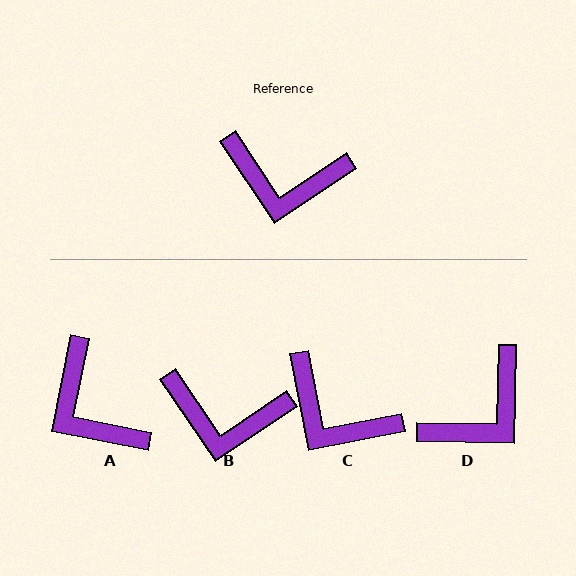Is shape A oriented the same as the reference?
No, it is off by about 45 degrees.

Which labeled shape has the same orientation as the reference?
B.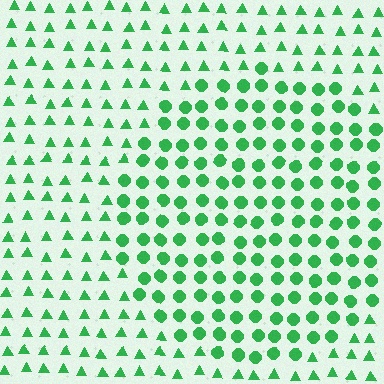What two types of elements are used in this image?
The image uses circles inside the circle region and triangles outside it.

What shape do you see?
I see a circle.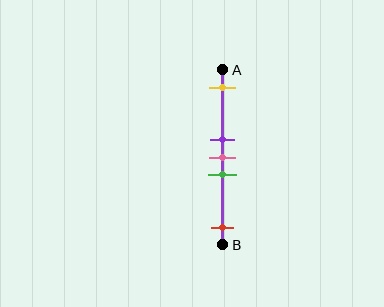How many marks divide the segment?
There are 5 marks dividing the segment.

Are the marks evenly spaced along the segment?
No, the marks are not evenly spaced.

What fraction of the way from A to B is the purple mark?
The purple mark is approximately 40% (0.4) of the way from A to B.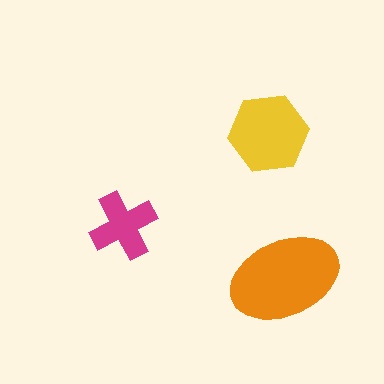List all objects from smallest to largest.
The magenta cross, the yellow hexagon, the orange ellipse.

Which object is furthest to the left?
The magenta cross is leftmost.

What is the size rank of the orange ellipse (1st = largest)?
1st.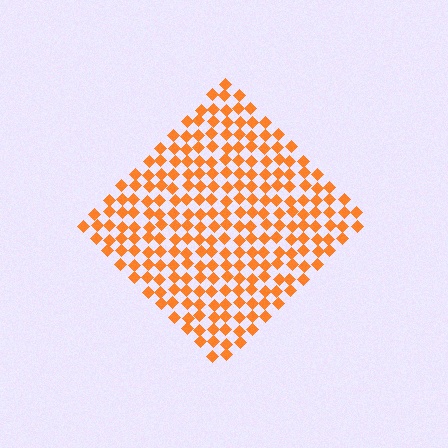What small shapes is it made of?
It is made of small diamonds.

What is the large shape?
The large shape is a diamond.